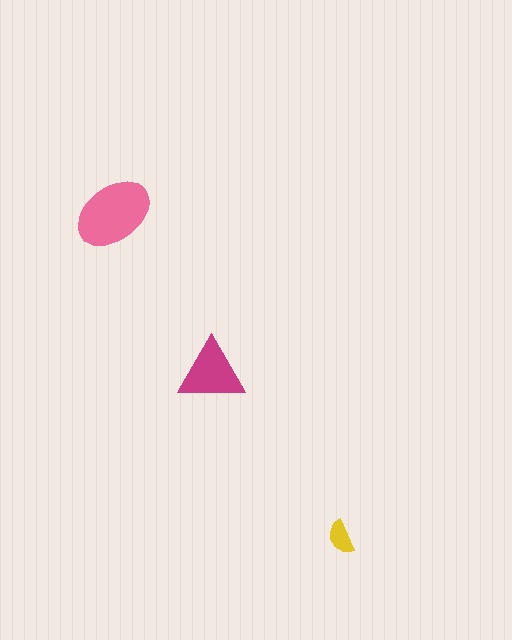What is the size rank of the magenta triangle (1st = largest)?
2nd.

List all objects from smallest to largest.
The yellow semicircle, the magenta triangle, the pink ellipse.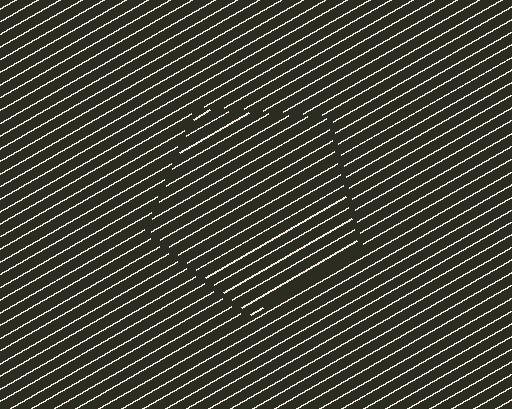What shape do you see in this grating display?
An illusory pentagon. The interior of the shape contains the same grating, shifted by half a period — the contour is defined by the phase discontinuity where line-ends from the inner and outer gratings abut.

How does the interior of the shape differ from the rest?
The interior of the shape contains the same grating, shifted by half a period — the contour is defined by the phase discontinuity where line-ends from the inner and outer gratings abut.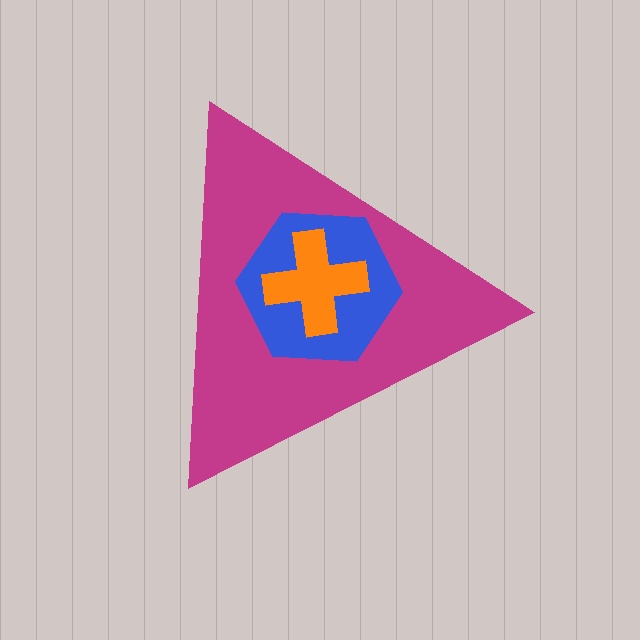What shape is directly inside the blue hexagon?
The orange cross.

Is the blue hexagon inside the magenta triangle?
Yes.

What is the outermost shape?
The magenta triangle.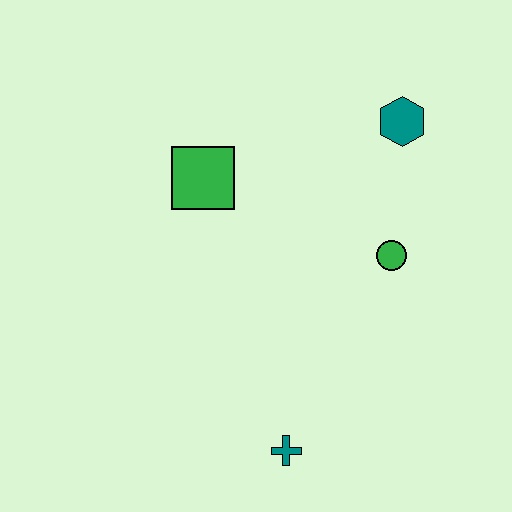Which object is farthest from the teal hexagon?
The teal cross is farthest from the teal hexagon.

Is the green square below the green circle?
No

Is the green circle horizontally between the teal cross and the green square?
No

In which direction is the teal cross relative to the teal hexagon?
The teal cross is below the teal hexagon.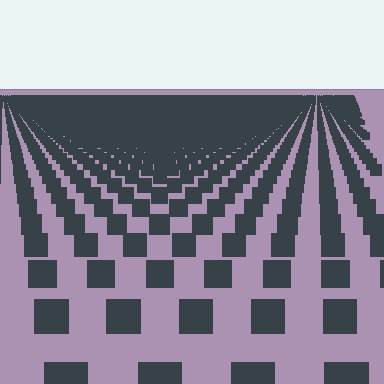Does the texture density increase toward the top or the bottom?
Density increases toward the top.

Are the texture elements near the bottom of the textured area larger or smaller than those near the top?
Larger. Near the bottom, elements are closer to the viewer and appear at a bigger on-screen size.